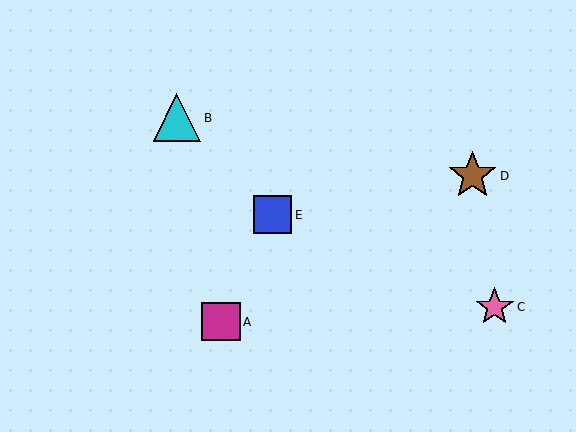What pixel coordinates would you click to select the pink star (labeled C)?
Click at (495, 307) to select the pink star C.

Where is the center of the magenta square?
The center of the magenta square is at (221, 322).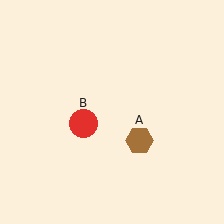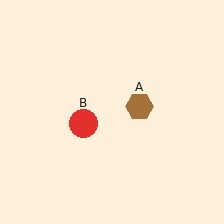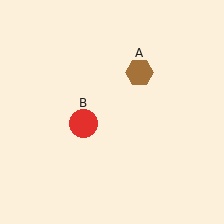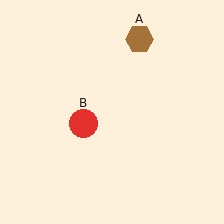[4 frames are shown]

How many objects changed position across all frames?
1 object changed position: brown hexagon (object A).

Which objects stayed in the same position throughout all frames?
Red circle (object B) remained stationary.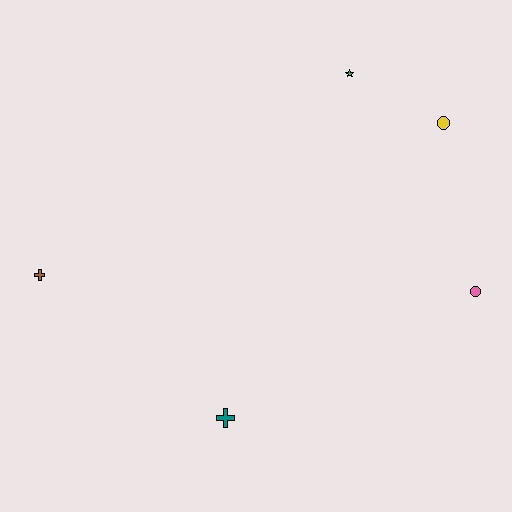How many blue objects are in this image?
There are no blue objects.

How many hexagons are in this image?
There are no hexagons.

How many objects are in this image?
There are 5 objects.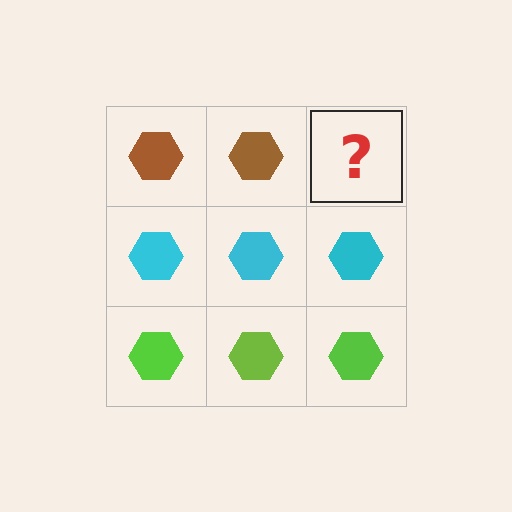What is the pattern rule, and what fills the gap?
The rule is that each row has a consistent color. The gap should be filled with a brown hexagon.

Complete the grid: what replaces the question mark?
The question mark should be replaced with a brown hexagon.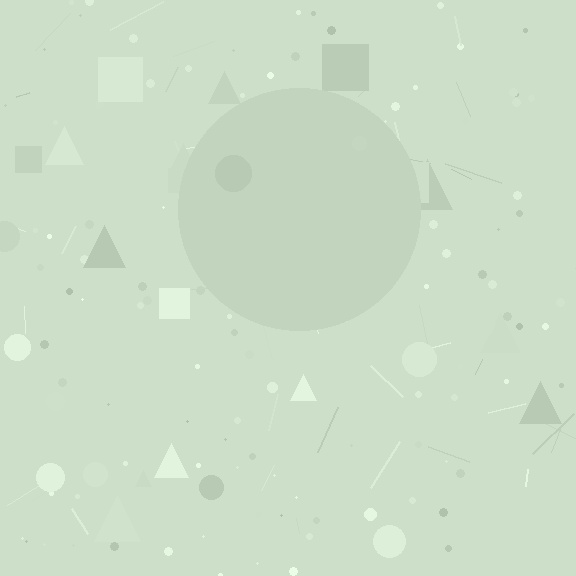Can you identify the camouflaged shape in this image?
The camouflaged shape is a circle.